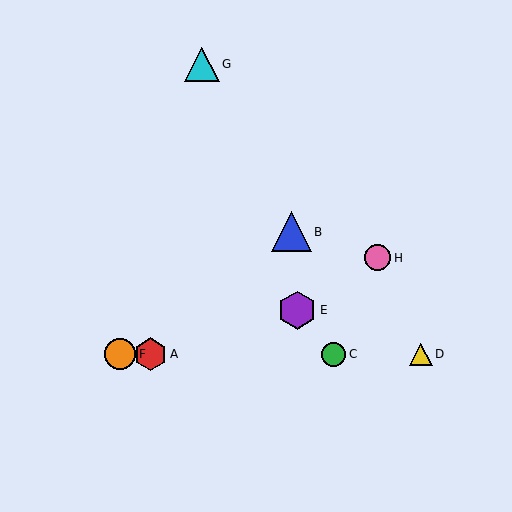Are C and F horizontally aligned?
Yes, both are at y≈354.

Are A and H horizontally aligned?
No, A is at y≈354 and H is at y≈258.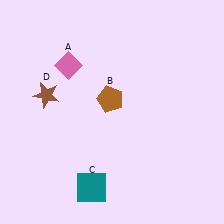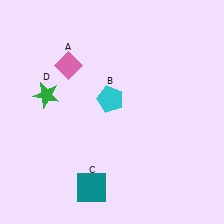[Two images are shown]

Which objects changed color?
B changed from brown to cyan. D changed from brown to green.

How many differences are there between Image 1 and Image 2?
There are 2 differences between the two images.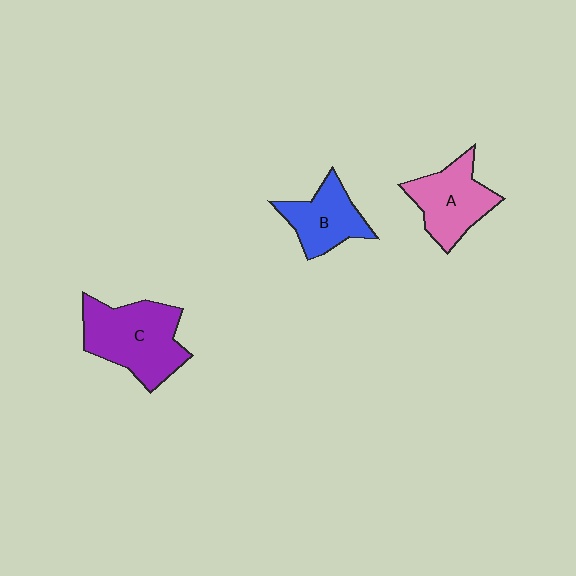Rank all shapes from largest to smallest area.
From largest to smallest: C (purple), A (pink), B (blue).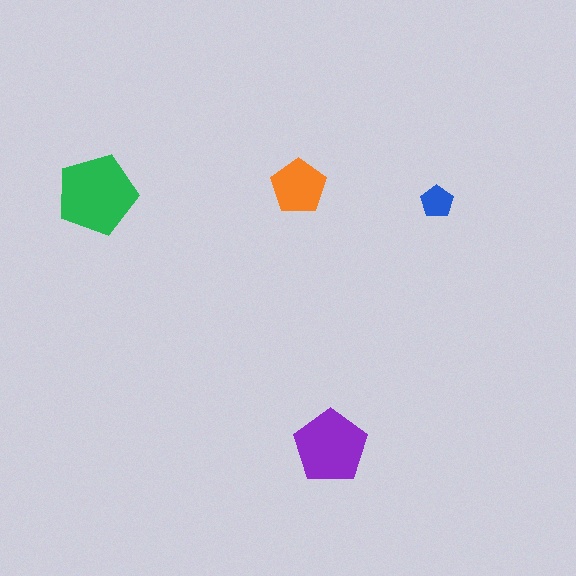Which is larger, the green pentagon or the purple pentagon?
The green one.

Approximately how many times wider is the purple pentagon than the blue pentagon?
About 2 times wider.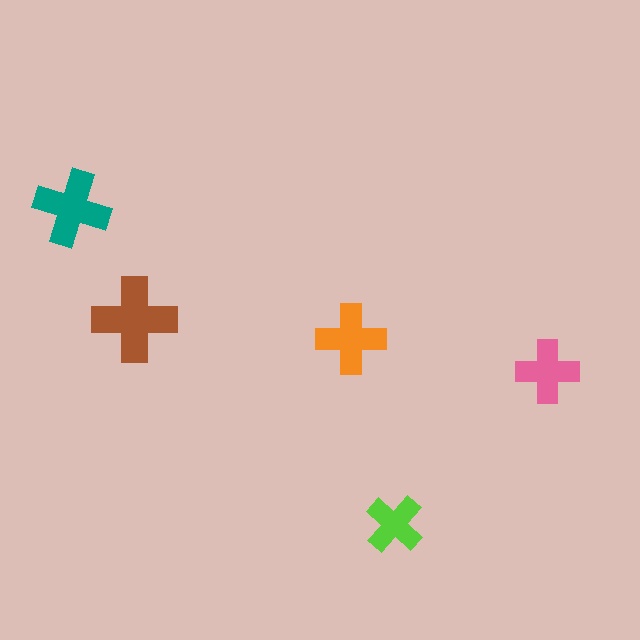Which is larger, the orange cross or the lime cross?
The orange one.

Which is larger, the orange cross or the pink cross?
The orange one.